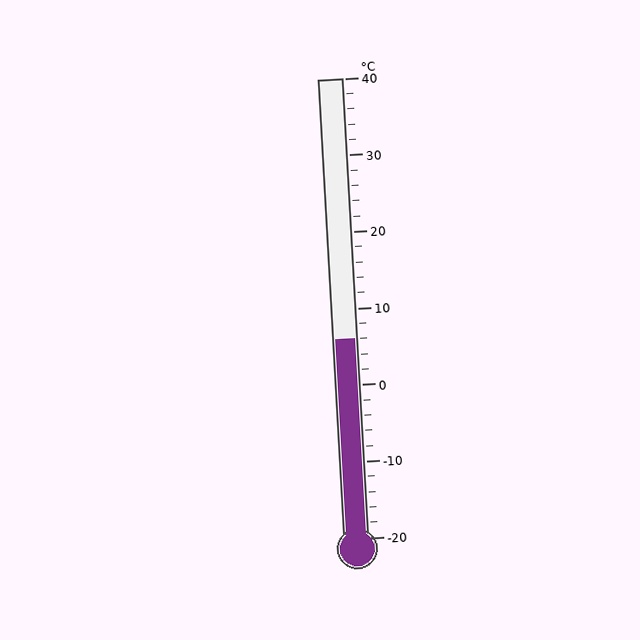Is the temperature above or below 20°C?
The temperature is below 20°C.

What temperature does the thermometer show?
The thermometer shows approximately 6°C.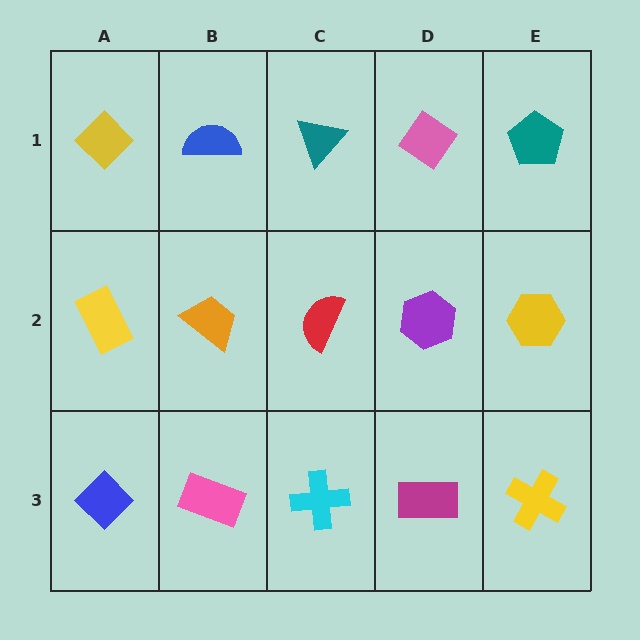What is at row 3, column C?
A cyan cross.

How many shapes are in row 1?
5 shapes.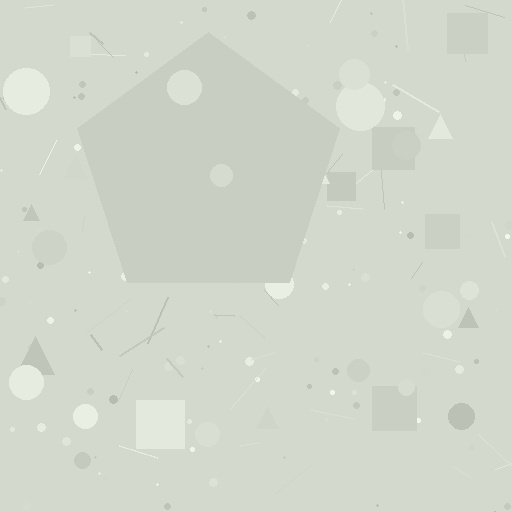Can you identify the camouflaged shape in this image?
The camouflaged shape is a pentagon.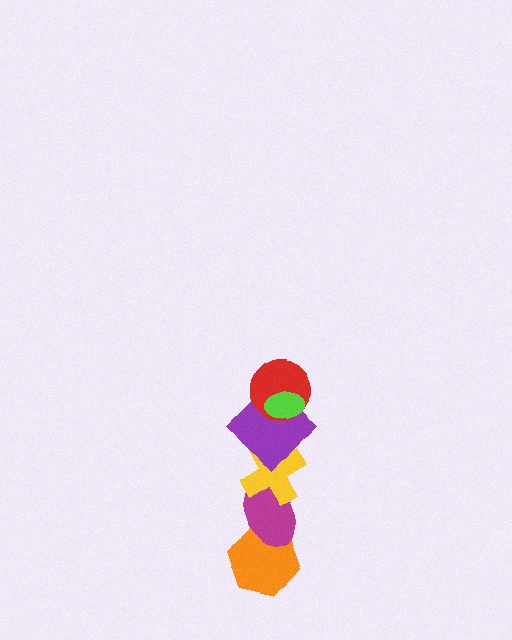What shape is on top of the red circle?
The lime ellipse is on top of the red circle.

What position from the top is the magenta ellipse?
The magenta ellipse is 5th from the top.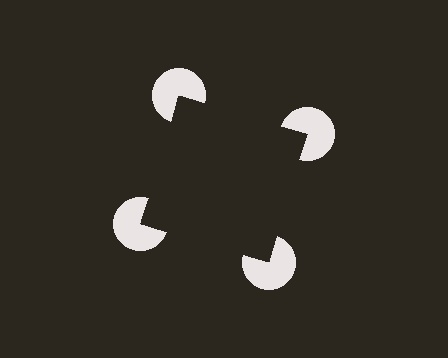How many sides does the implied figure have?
4 sides.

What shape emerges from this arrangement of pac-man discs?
An illusory square — its edges are inferred from the aligned wedge cuts in the pac-man discs, not physically drawn.